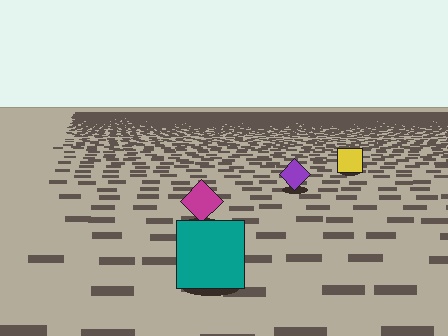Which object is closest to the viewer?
The teal square is closest. The texture marks near it are larger and more spread out.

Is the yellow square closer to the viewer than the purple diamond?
No. The purple diamond is closer — you can tell from the texture gradient: the ground texture is coarser near it.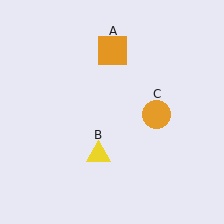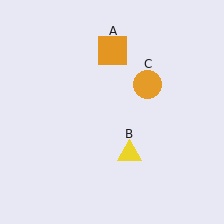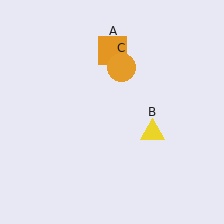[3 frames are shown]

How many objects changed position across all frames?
2 objects changed position: yellow triangle (object B), orange circle (object C).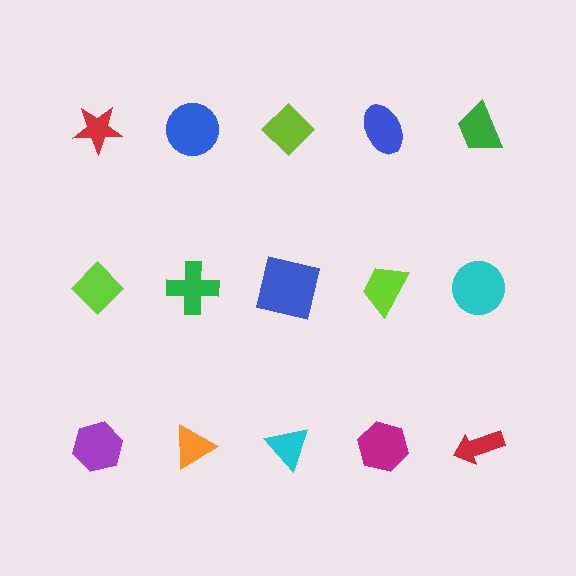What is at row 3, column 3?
A cyan triangle.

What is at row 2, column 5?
A cyan circle.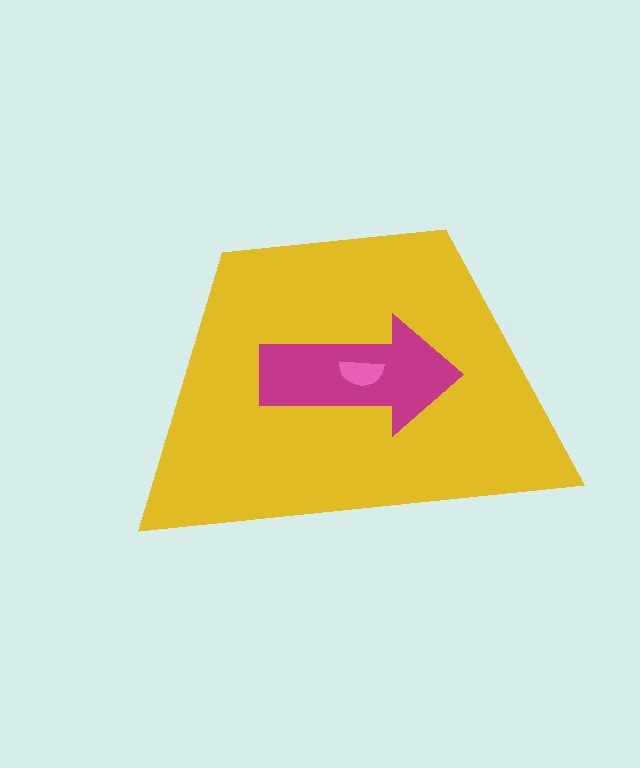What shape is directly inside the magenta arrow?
The pink semicircle.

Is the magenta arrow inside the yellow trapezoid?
Yes.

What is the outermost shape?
The yellow trapezoid.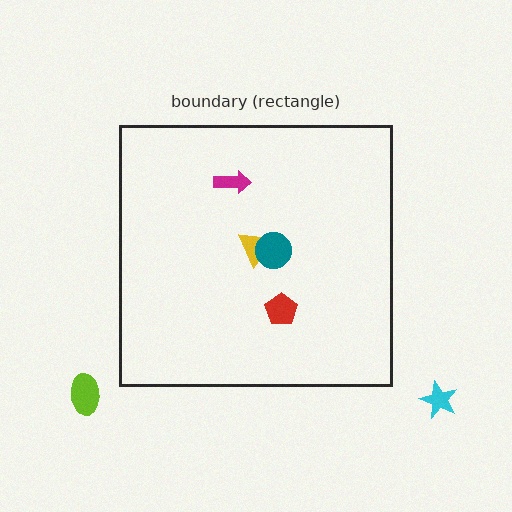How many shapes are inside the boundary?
4 inside, 2 outside.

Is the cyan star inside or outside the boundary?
Outside.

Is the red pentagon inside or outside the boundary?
Inside.